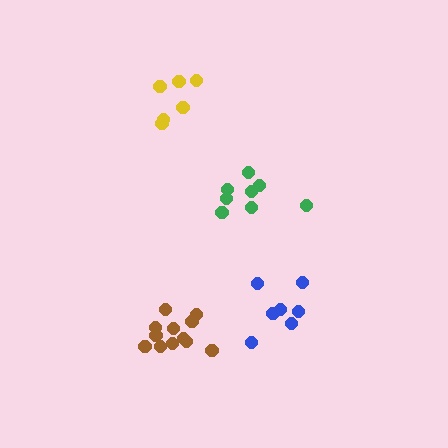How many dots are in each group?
Group 1: 7 dots, Group 2: 8 dots, Group 3: 12 dots, Group 4: 6 dots (33 total).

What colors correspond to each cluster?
The clusters are colored: blue, green, brown, yellow.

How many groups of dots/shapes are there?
There are 4 groups.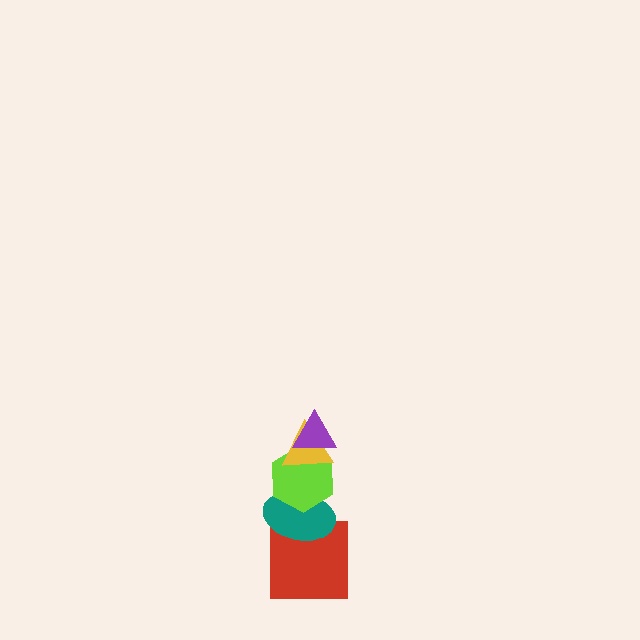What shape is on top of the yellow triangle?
The purple triangle is on top of the yellow triangle.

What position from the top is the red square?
The red square is 5th from the top.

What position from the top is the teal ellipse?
The teal ellipse is 4th from the top.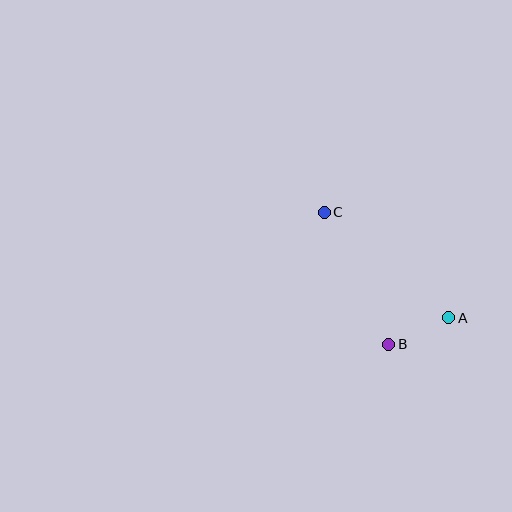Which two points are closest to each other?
Points A and B are closest to each other.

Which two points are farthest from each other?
Points A and C are farthest from each other.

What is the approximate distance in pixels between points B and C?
The distance between B and C is approximately 147 pixels.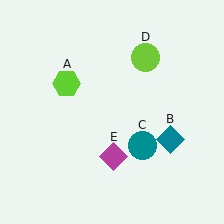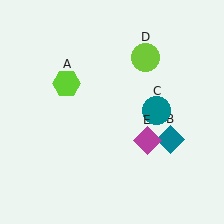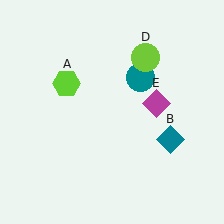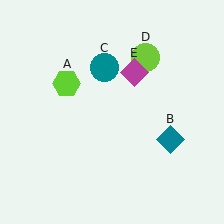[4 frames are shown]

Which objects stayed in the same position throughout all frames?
Lime hexagon (object A) and teal diamond (object B) and lime circle (object D) remained stationary.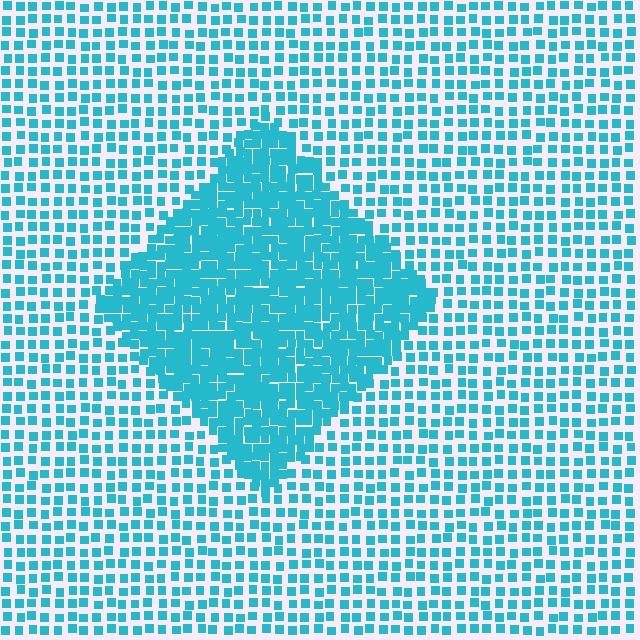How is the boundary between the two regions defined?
The boundary is defined by a change in element density (approximately 2.2x ratio). All elements are the same color, size, and shape.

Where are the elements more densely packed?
The elements are more densely packed inside the diamond boundary.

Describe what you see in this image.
The image contains small cyan elements arranged at two different densities. A diamond-shaped region is visible where the elements are more densely packed than the surrounding area.